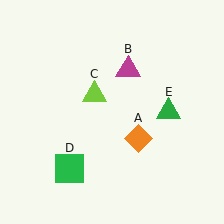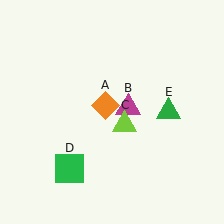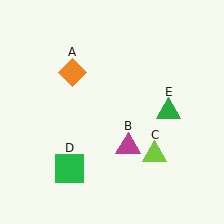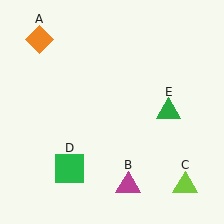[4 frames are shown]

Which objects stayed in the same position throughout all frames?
Green square (object D) and green triangle (object E) remained stationary.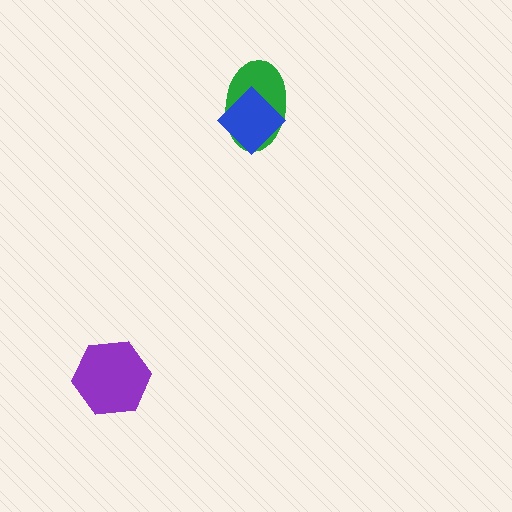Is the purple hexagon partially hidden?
No, no other shape covers it.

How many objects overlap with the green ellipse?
1 object overlaps with the green ellipse.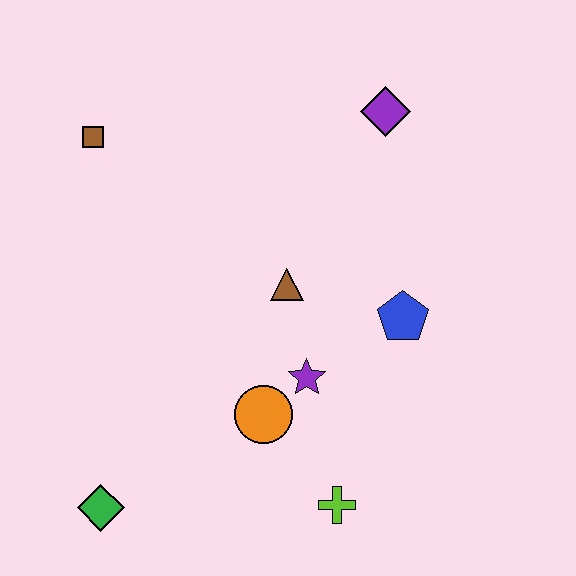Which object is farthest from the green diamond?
The purple diamond is farthest from the green diamond.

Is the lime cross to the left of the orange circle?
No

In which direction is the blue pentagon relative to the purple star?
The blue pentagon is to the right of the purple star.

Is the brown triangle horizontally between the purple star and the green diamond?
Yes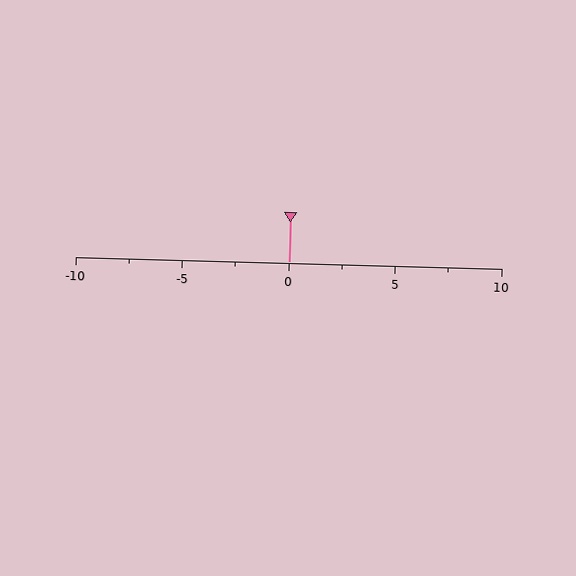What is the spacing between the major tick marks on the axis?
The major ticks are spaced 5 apart.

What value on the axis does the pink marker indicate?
The marker indicates approximately 0.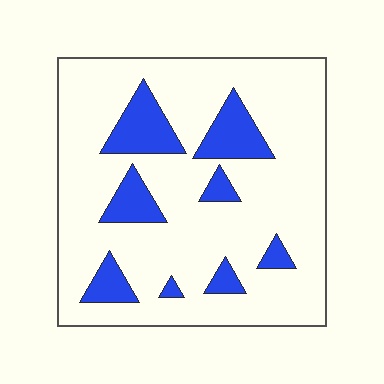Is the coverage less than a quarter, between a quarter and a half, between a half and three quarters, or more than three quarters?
Less than a quarter.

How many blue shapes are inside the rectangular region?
8.